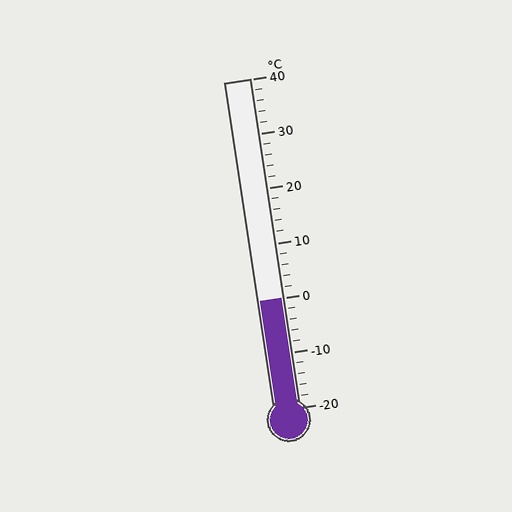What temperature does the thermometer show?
The thermometer shows approximately 0°C.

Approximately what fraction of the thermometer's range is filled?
The thermometer is filled to approximately 35% of its range.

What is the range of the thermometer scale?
The thermometer scale ranges from -20°C to 40°C.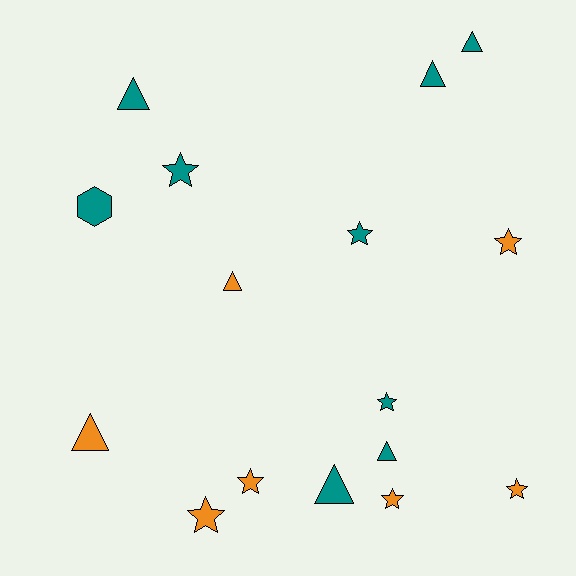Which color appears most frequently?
Teal, with 9 objects.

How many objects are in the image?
There are 16 objects.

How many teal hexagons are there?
There is 1 teal hexagon.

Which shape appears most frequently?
Star, with 8 objects.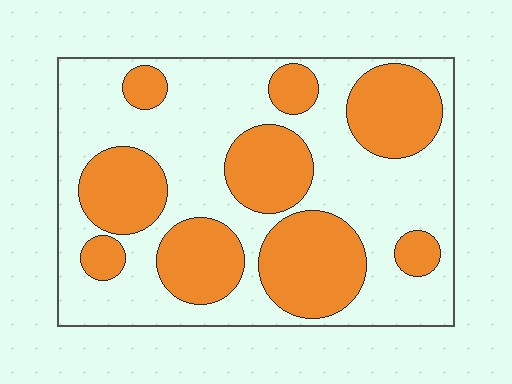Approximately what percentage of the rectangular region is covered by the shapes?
Approximately 40%.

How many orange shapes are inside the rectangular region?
9.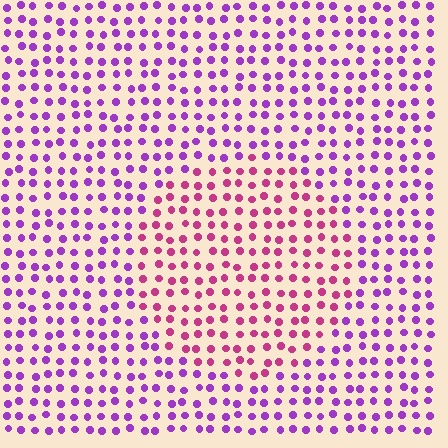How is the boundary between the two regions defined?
The boundary is defined purely by a slight shift in hue (about 42 degrees). Spacing, size, and orientation are identical on both sides.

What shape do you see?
I see a circle.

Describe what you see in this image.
The image is filled with small purple elements in a uniform arrangement. A circle-shaped region is visible where the elements are tinted to a slightly different hue, forming a subtle color boundary.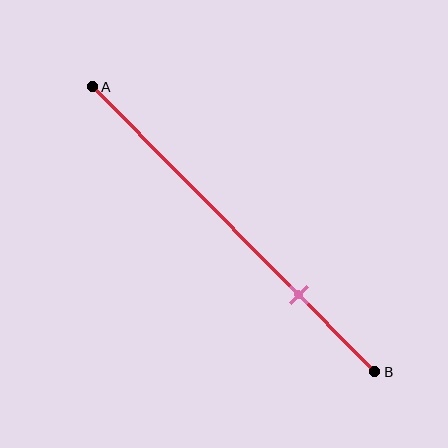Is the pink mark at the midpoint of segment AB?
No, the mark is at about 75% from A, not at the 50% midpoint.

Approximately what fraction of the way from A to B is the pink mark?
The pink mark is approximately 75% of the way from A to B.